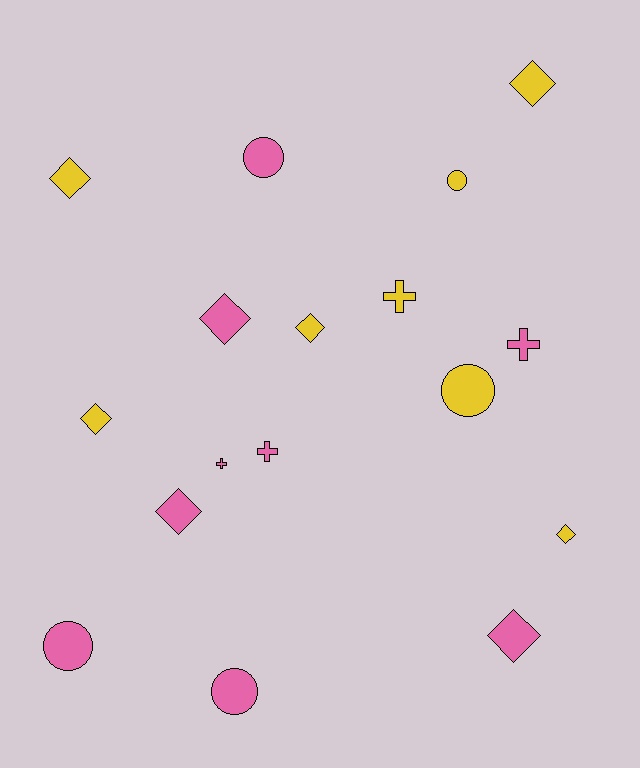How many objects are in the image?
There are 17 objects.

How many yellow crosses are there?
There is 1 yellow cross.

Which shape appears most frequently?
Diamond, with 8 objects.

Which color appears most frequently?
Pink, with 9 objects.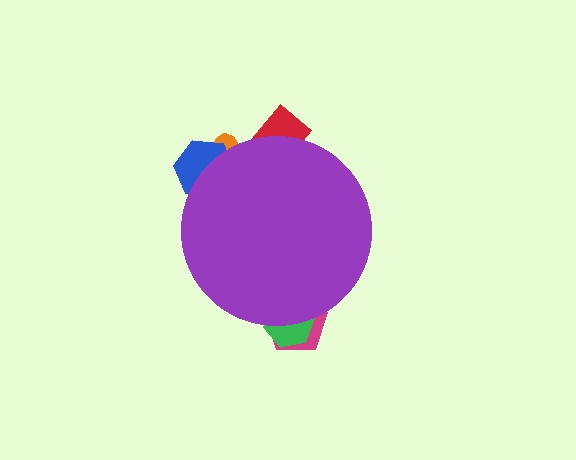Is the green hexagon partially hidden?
Yes, the green hexagon is partially hidden behind the purple circle.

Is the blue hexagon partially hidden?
Yes, the blue hexagon is partially hidden behind the purple circle.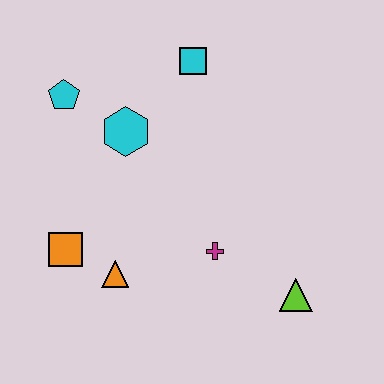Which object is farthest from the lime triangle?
The cyan pentagon is farthest from the lime triangle.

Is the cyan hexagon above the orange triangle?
Yes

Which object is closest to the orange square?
The orange triangle is closest to the orange square.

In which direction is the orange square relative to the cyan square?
The orange square is below the cyan square.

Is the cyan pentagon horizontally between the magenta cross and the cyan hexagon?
No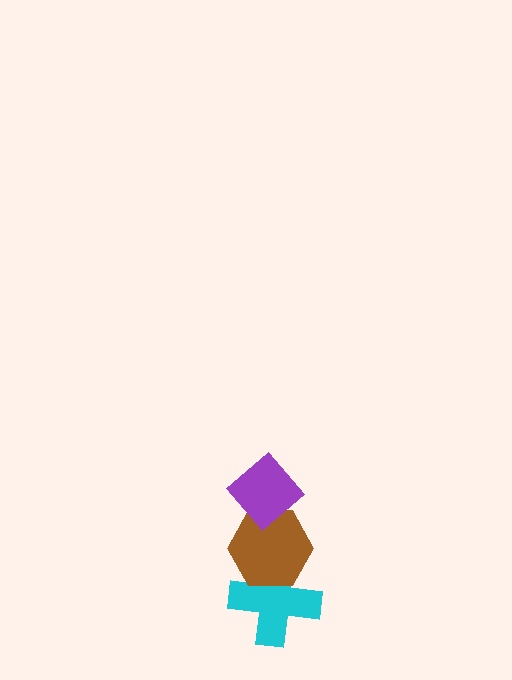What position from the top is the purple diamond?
The purple diamond is 1st from the top.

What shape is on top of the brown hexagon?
The purple diamond is on top of the brown hexagon.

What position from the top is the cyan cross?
The cyan cross is 3rd from the top.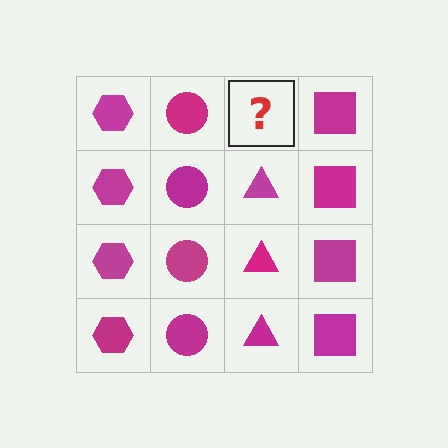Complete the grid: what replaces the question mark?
The question mark should be replaced with a magenta triangle.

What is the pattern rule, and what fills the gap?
The rule is that each column has a consistent shape. The gap should be filled with a magenta triangle.